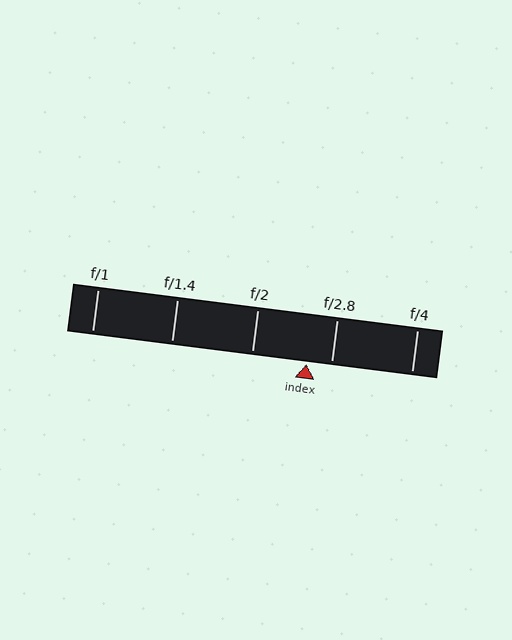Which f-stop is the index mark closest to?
The index mark is closest to f/2.8.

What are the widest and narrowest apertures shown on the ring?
The widest aperture shown is f/1 and the narrowest is f/4.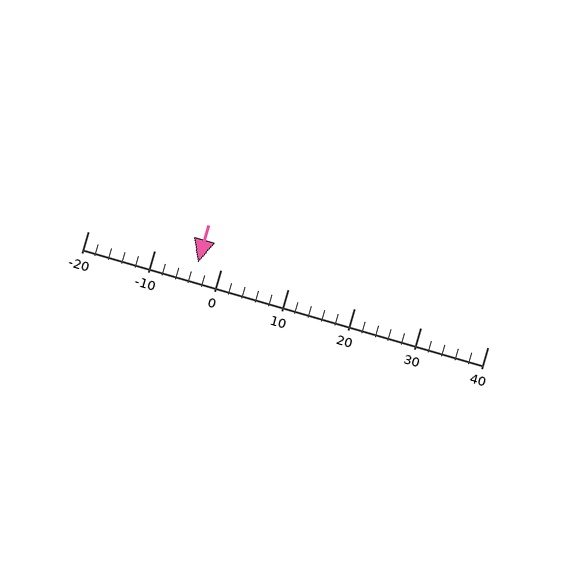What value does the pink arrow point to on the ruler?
The pink arrow points to approximately -4.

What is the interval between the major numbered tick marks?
The major tick marks are spaced 10 units apart.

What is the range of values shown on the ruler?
The ruler shows values from -20 to 40.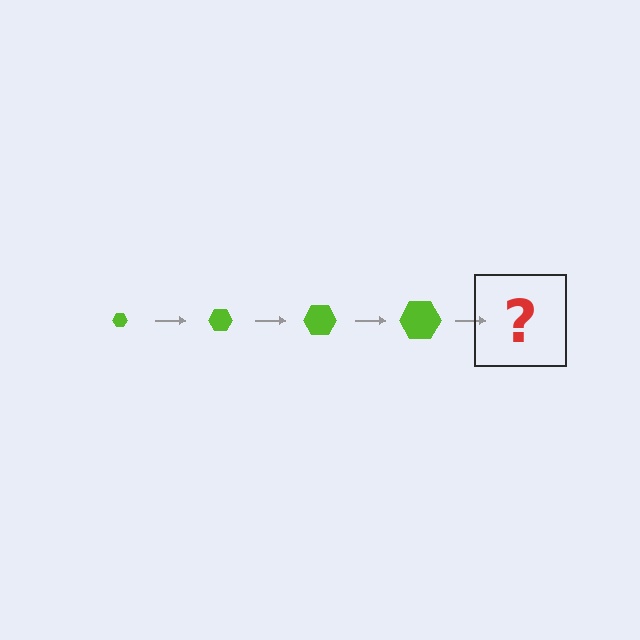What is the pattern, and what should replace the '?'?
The pattern is that the hexagon gets progressively larger each step. The '?' should be a lime hexagon, larger than the previous one.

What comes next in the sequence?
The next element should be a lime hexagon, larger than the previous one.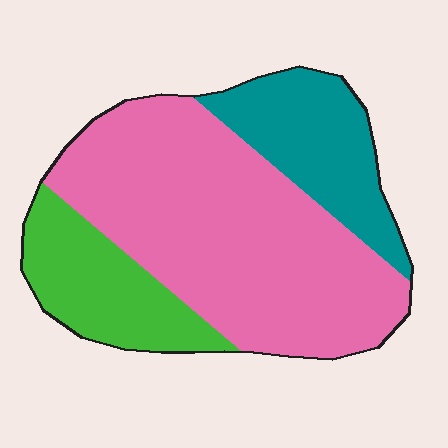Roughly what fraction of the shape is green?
Green covers 19% of the shape.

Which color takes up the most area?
Pink, at roughly 60%.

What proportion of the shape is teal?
Teal covers around 20% of the shape.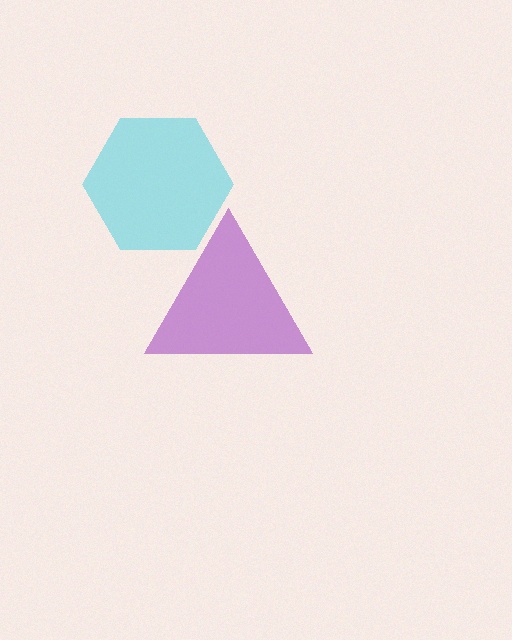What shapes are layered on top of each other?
The layered shapes are: a cyan hexagon, a purple triangle.